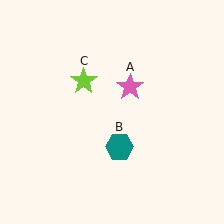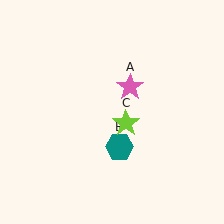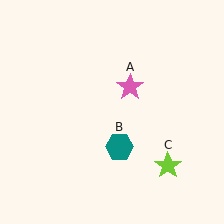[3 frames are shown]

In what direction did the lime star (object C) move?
The lime star (object C) moved down and to the right.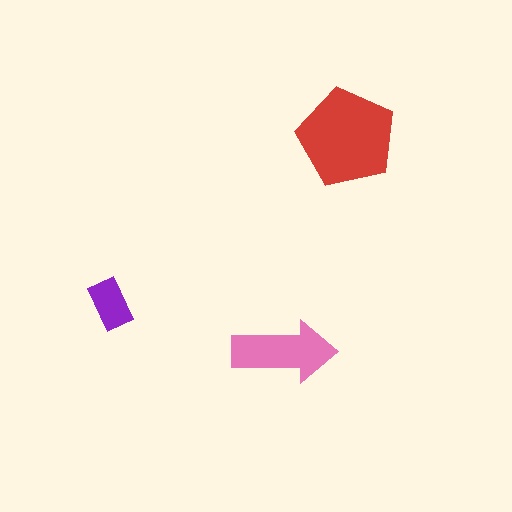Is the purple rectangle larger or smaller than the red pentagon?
Smaller.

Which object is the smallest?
The purple rectangle.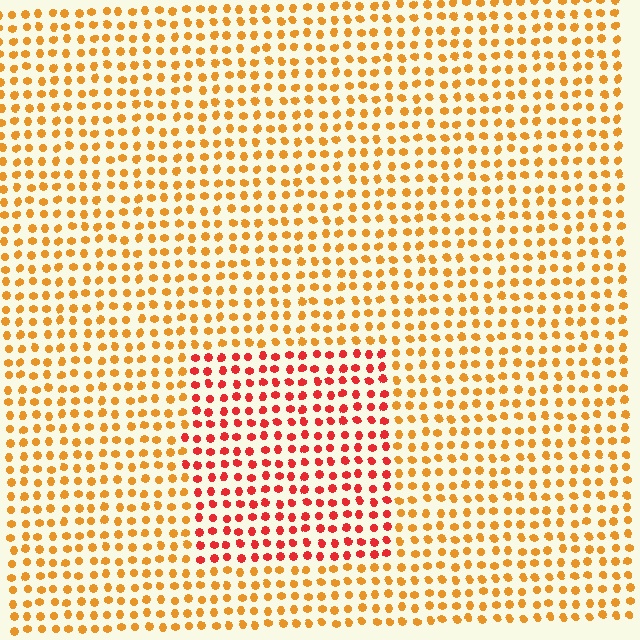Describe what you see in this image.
The image is filled with small orange elements in a uniform arrangement. A rectangle-shaped region is visible where the elements are tinted to a slightly different hue, forming a subtle color boundary.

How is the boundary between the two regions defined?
The boundary is defined purely by a slight shift in hue (about 37 degrees). Spacing, size, and orientation are identical on both sides.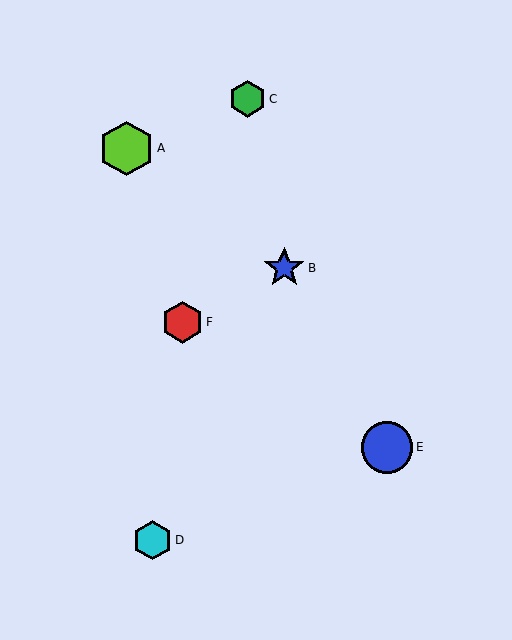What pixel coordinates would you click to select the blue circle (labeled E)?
Click at (387, 447) to select the blue circle E.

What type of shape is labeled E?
Shape E is a blue circle.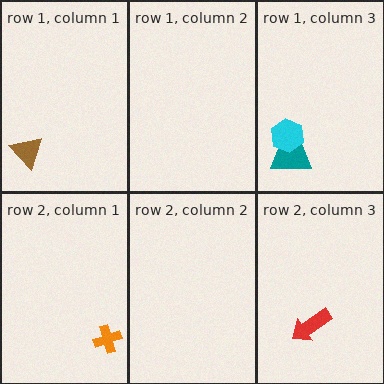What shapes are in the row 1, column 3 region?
The teal trapezoid, the cyan hexagon.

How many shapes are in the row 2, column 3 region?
1.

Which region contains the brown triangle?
The row 1, column 1 region.